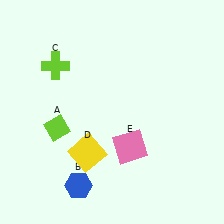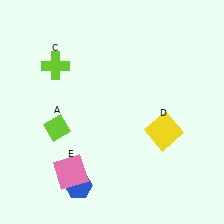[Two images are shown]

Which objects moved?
The objects that moved are: the yellow square (D), the pink square (E).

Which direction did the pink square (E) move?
The pink square (E) moved left.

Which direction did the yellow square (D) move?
The yellow square (D) moved right.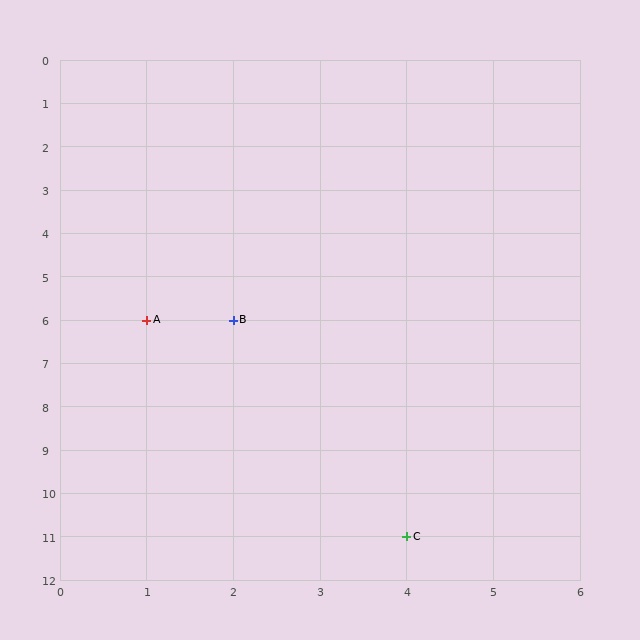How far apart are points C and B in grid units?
Points C and B are 2 columns and 5 rows apart (about 5.4 grid units diagonally).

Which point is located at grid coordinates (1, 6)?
Point A is at (1, 6).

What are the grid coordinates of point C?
Point C is at grid coordinates (4, 11).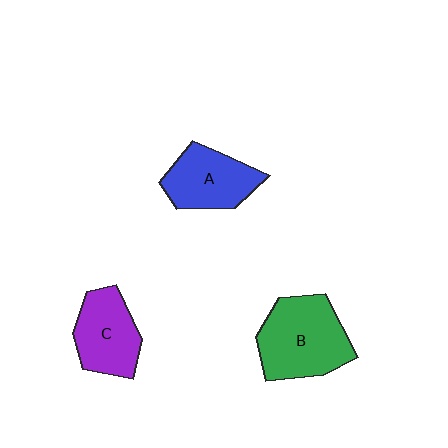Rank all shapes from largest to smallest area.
From largest to smallest: B (green), A (blue), C (purple).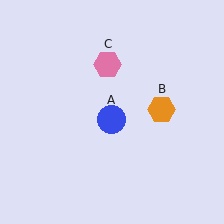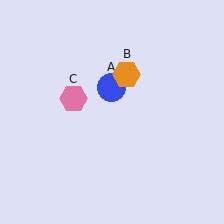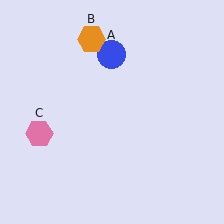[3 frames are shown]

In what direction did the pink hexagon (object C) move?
The pink hexagon (object C) moved down and to the left.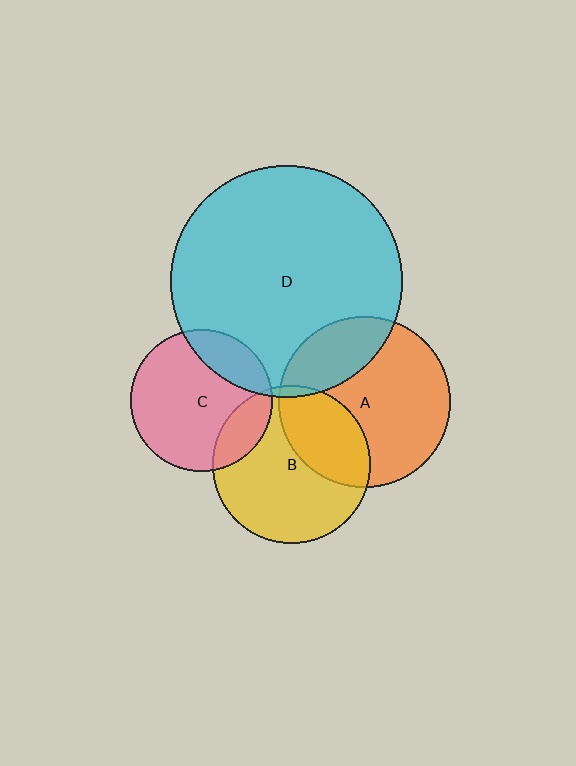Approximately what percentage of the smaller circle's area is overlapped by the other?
Approximately 20%.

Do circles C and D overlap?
Yes.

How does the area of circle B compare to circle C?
Approximately 1.2 times.